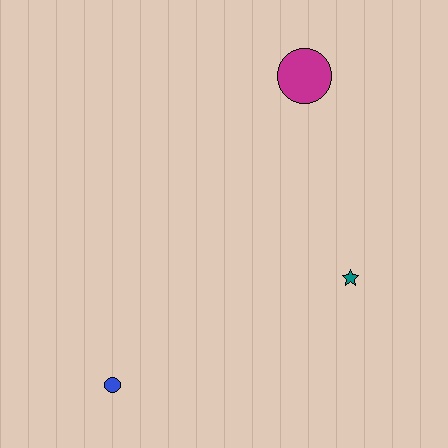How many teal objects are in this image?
There is 1 teal object.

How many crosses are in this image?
There are no crosses.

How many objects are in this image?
There are 3 objects.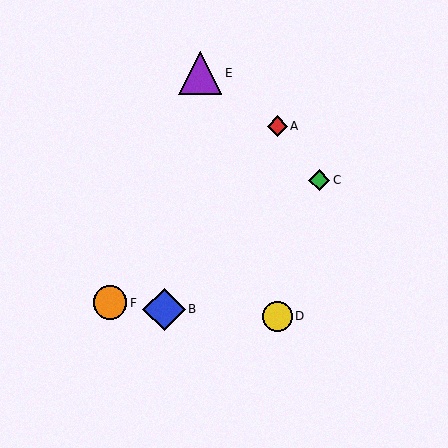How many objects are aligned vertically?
2 objects (A, D) are aligned vertically.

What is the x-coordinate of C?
Object C is at x≈319.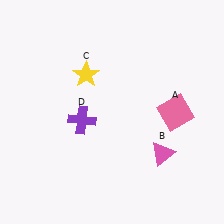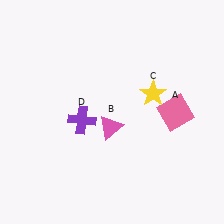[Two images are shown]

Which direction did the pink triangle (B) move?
The pink triangle (B) moved left.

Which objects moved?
The objects that moved are: the pink triangle (B), the yellow star (C).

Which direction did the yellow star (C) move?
The yellow star (C) moved right.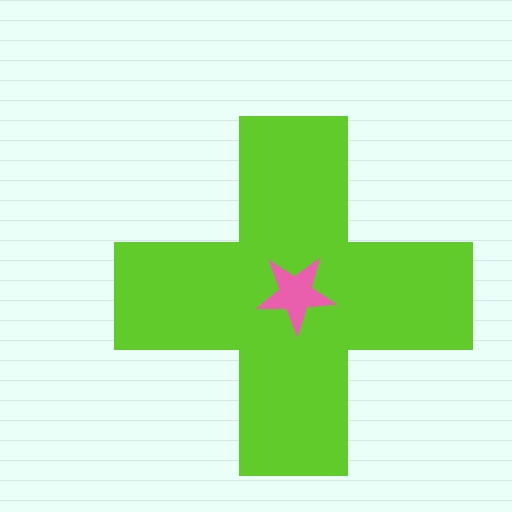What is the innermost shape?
The pink star.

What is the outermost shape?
The lime cross.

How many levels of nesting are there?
2.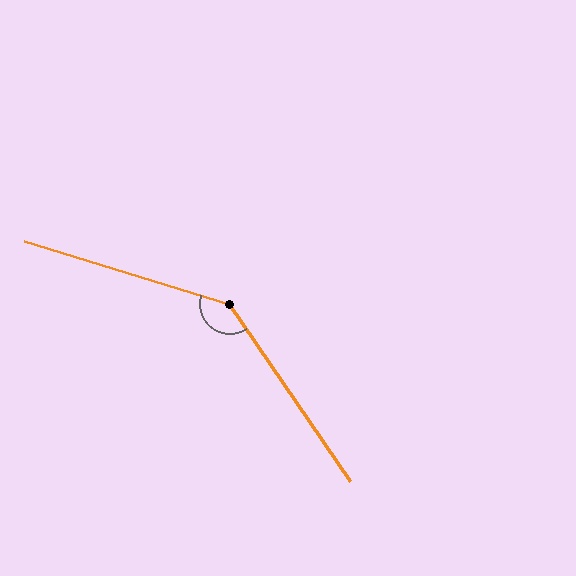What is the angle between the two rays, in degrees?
Approximately 141 degrees.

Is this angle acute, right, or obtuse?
It is obtuse.